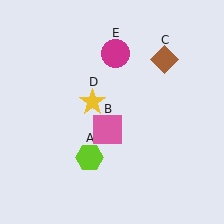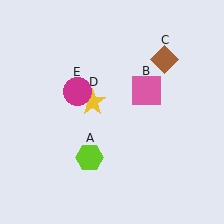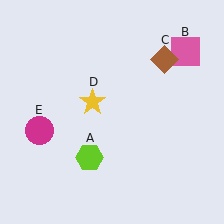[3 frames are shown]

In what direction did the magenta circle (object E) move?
The magenta circle (object E) moved down and to the left.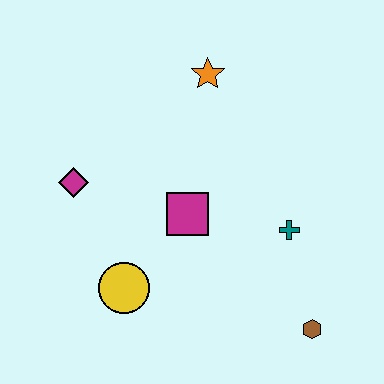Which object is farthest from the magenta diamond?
The brown hexagon is farthest from the magenta diamond.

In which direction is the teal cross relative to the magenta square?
The teal cross is to the right of the magenta square.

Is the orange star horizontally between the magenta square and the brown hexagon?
Yes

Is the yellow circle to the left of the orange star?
Yes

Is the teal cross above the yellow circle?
Yes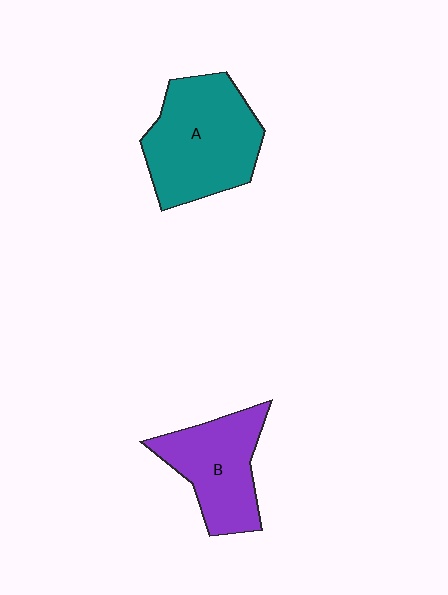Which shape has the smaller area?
Shape B (purple).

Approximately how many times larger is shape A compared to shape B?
Approximately 1.3 times.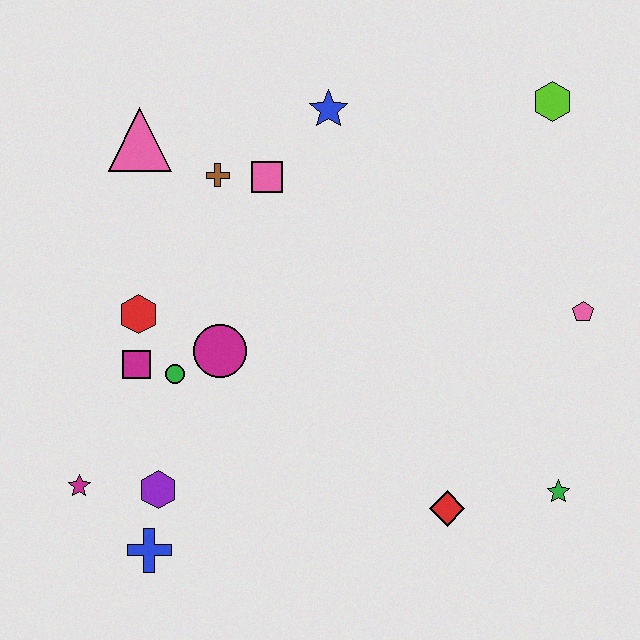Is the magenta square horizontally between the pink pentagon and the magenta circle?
No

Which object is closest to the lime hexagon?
The pink pentagon is closest to the lime hexagon.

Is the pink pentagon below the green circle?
No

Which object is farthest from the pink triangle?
The green star is farthest from the pink triangle.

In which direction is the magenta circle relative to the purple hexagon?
The magenta circle is above the purple hexagon.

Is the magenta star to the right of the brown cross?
No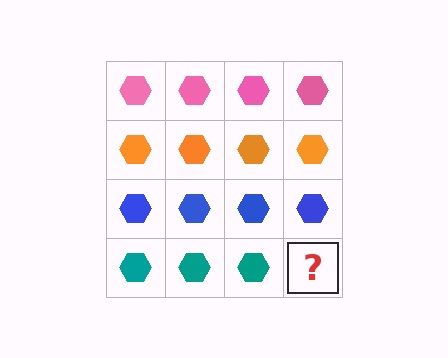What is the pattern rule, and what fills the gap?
The rule is that each row has a consistent color. The gap should be filled with a teal hexagon.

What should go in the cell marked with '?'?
The missing cell should contain a teal hexagon.